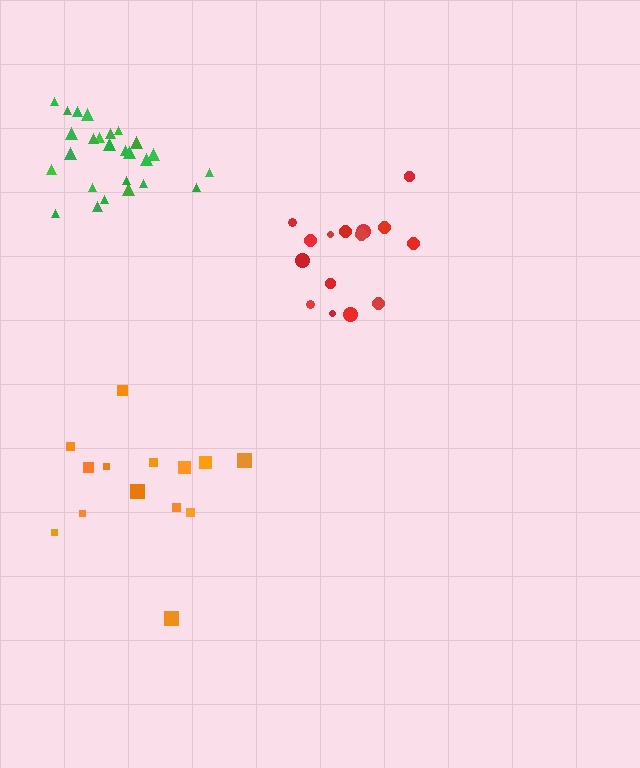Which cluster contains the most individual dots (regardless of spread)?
Green (26).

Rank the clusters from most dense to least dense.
green, red, orange.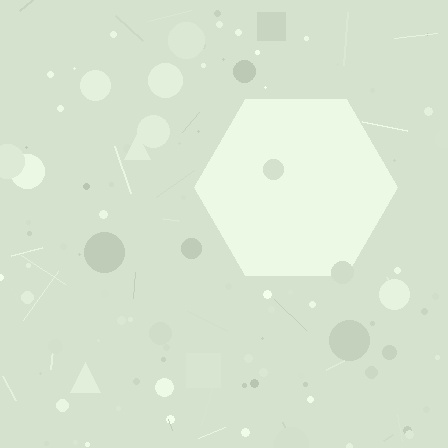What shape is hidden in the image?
A hexagon is hidden in the image.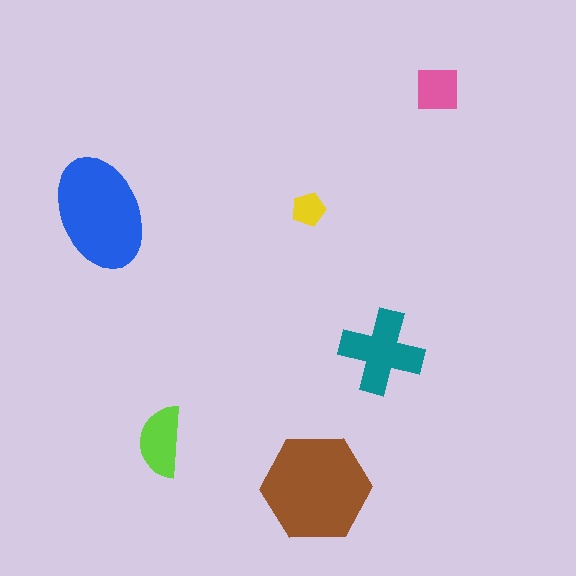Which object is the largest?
The brown hexagon.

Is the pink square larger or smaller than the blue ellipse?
Smaller.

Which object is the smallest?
The yellow pentagon.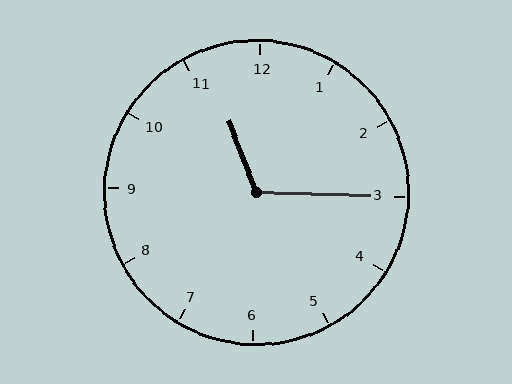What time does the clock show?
11:15.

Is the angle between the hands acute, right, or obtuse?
It is obtuse.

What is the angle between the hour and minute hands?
Approximately 112 degrees.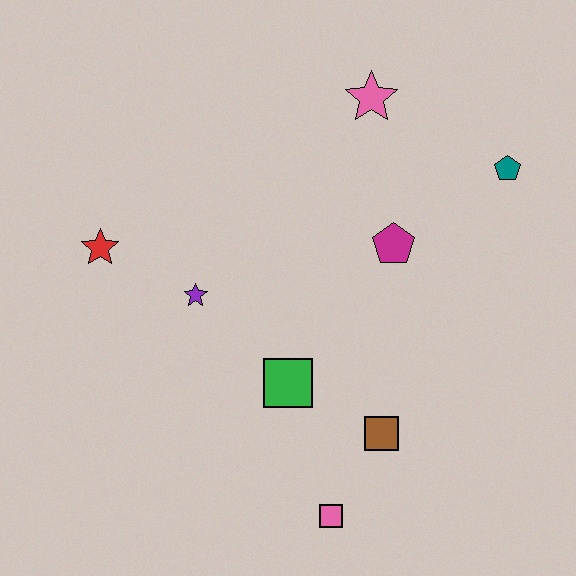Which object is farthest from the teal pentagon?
The red star is farthest from the teal pentagon.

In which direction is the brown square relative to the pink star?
The brown square is below the pink star.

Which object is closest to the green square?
The brown square is closest to the green square.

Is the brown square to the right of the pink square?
Yes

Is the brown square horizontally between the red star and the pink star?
No